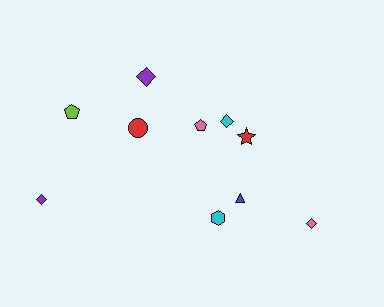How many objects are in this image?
There are 10 objects.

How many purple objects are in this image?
There are 2 purple objects.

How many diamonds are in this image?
There are 4 diamonds.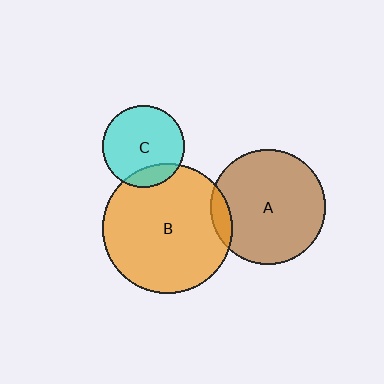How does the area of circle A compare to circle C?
Approximately 2.0 times.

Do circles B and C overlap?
Yes.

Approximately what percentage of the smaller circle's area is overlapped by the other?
Approximately 15%.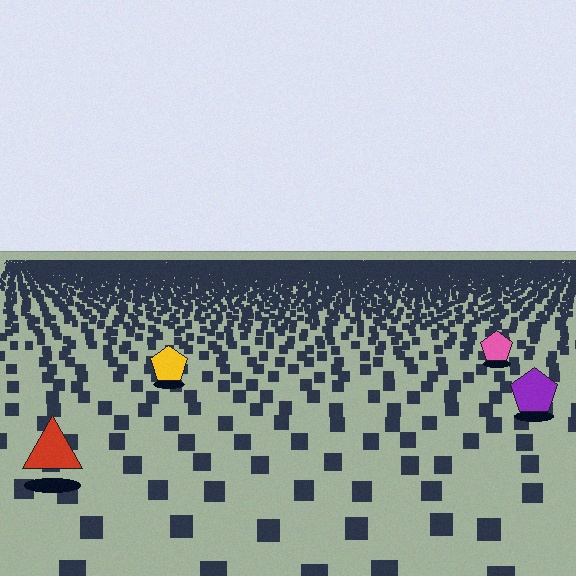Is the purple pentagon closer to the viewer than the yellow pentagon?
Yes. The purple pentagon is closer — you can tell from the texture gradient: the ground texture is coarser near it.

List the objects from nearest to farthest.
From nearest to farthest: the red triangle, the purple pentagon, the yellow pentagon, the pink pentagon.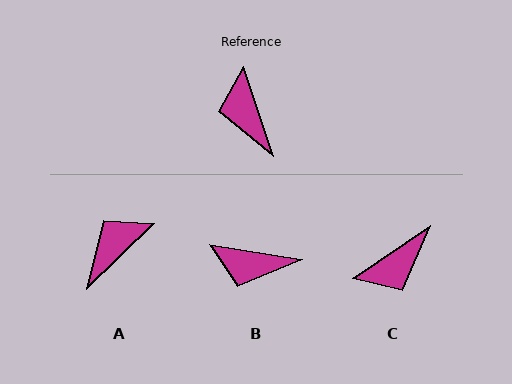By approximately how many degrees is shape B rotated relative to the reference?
Approximately 62 degrees counter-clockwise.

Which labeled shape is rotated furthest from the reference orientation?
C, about 105 degrees away.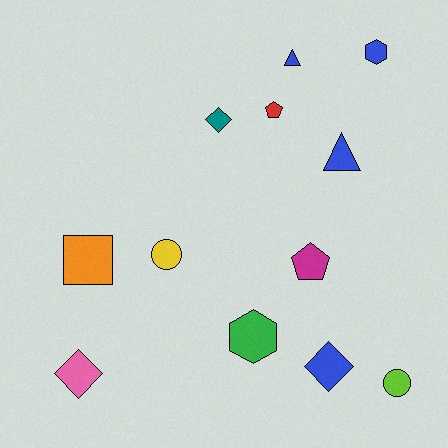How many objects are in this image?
There are 12 objects.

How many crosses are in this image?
There are no crosses.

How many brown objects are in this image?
There are no brown objects.